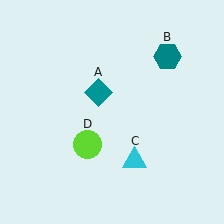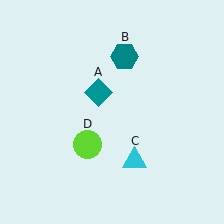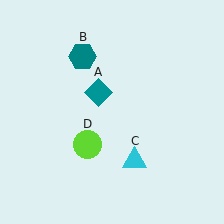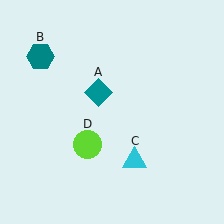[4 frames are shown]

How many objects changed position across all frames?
1 object changed position: teal hexagon (object B).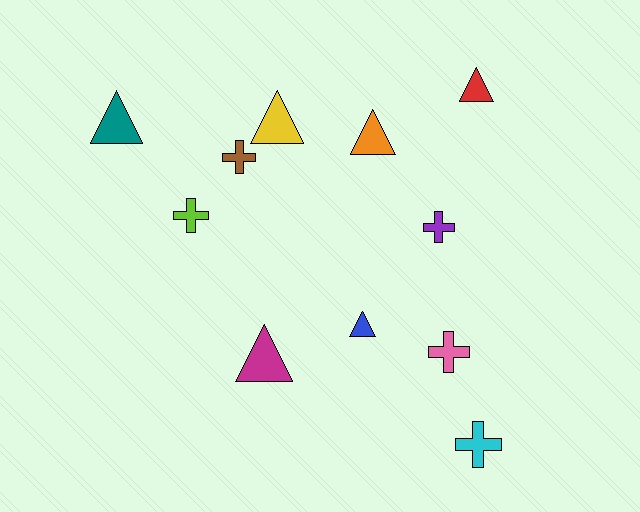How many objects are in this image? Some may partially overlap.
There are 11 objects.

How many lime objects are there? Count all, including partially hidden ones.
There is 1 lime object.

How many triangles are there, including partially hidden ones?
There are 6 triangles.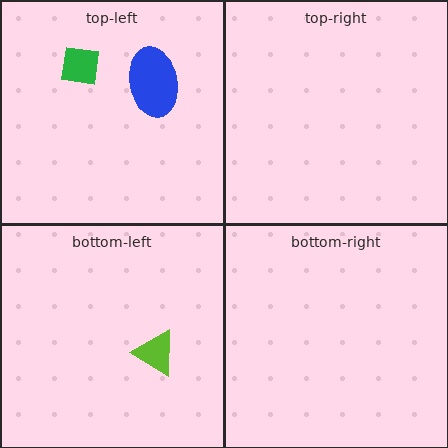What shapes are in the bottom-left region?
The lime triangle.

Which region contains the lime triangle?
The bottom-left region.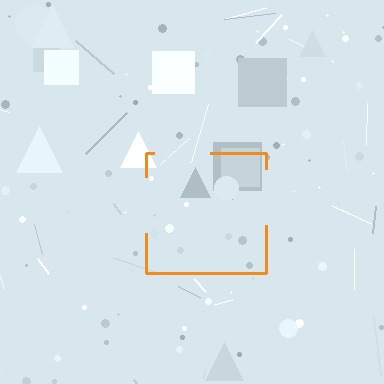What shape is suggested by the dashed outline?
The dashed outline suggests a square.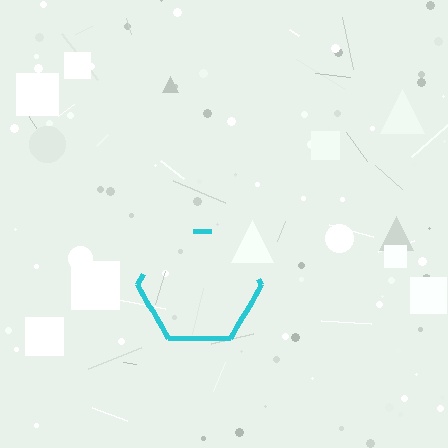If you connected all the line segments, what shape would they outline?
They would outline a hexagon.